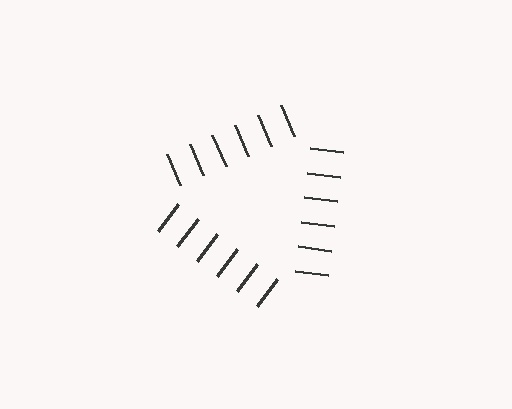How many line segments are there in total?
18 — 6 along each of the 3 edges.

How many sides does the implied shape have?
3 sides — the line-ends trace a triangle.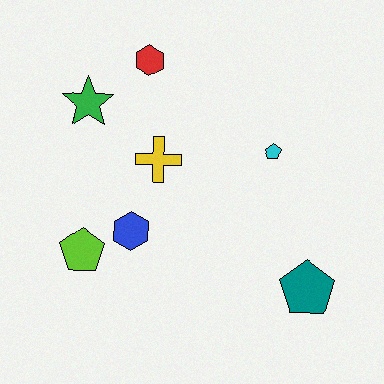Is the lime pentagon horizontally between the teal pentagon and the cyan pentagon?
No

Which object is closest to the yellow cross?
The blue hexagon is closest to the yellow cross.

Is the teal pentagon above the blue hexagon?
No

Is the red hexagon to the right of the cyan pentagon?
No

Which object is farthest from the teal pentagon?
The green star is farthest from the teal pentagon.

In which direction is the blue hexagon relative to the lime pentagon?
The blue hexagon is to the right of the lime pentagon.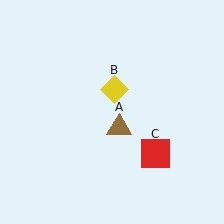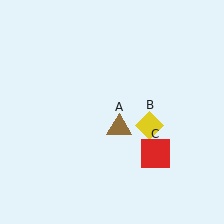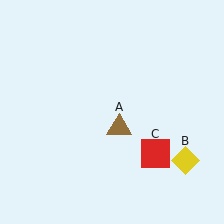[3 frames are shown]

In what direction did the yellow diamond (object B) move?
The yellow diamond (object B) moved down and to the right.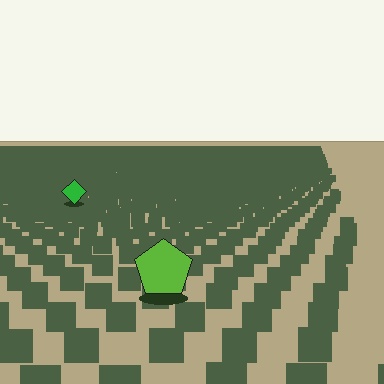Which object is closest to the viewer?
The lime pentagon is closest. The texture marks near it are larger and more spread out.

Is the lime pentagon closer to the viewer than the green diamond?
Yes. The lime pentagon is closer — you can tell from the texture gradient: the ground texture is coarser near it.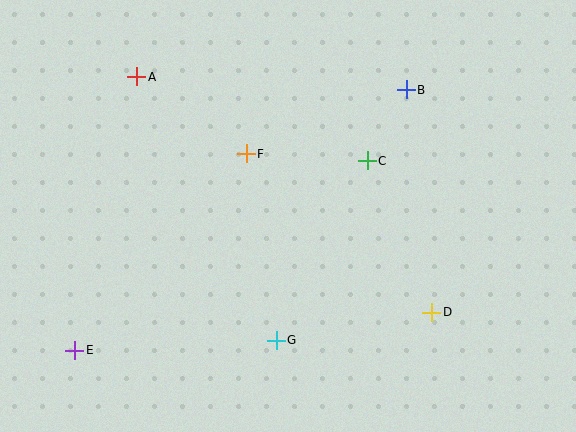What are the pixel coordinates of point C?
Point C is at (367, 161).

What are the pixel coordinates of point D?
Point D is at (432, 312).